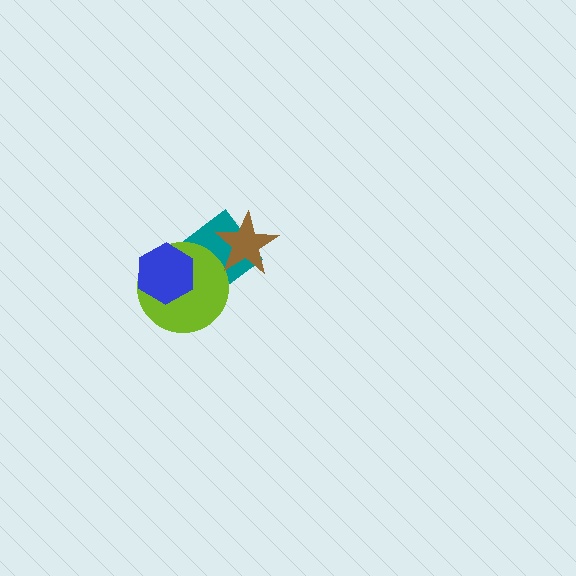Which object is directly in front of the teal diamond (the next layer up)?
The lime circle is directly in front of the teal diamond.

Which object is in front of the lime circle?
The blue hexagon is in front of the lime circle.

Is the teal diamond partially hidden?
Yes, it is partially covered by another shape.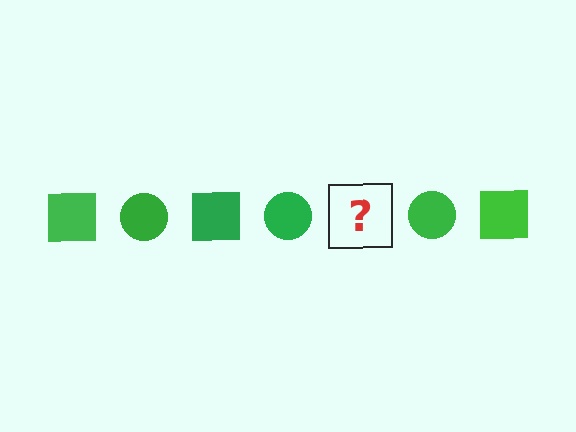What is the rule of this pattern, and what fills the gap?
The rule is that the pattern cycles through square, circle shapes in green. The gap should be filled with a green square.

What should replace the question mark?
The question mark should be replaced with a green square.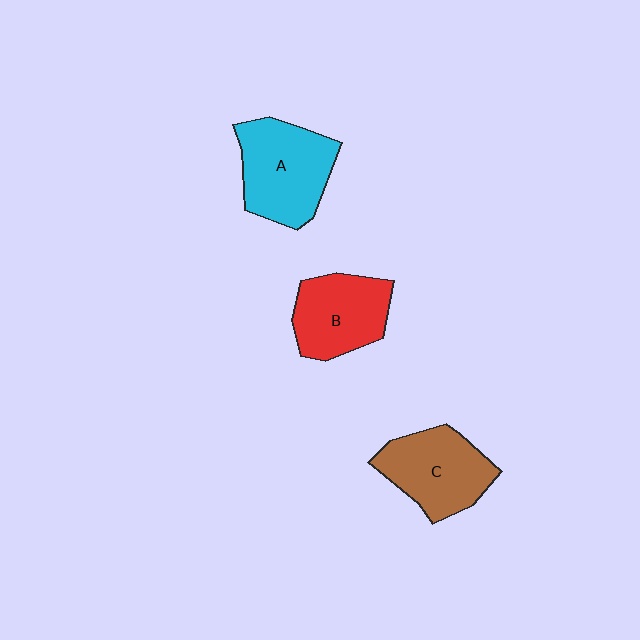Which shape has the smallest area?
Shape B (red).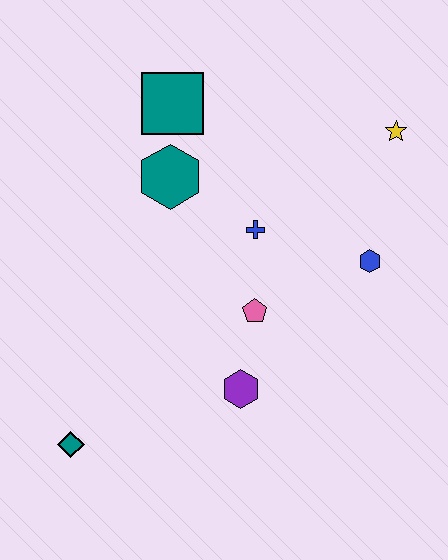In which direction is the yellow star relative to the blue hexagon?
The yellow star is above the blue hexagon.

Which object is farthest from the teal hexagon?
The teal diamond is farthest from the teal hexagon.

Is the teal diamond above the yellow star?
No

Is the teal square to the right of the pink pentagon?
No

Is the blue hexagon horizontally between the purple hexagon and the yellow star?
Yes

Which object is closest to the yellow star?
The blue hexagon is closest to the yellow star.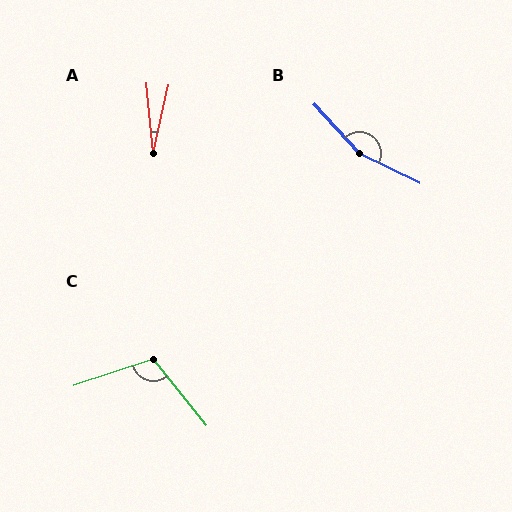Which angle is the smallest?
A, at approximately 18 degrees.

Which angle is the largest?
B, at approximately 159 degrees.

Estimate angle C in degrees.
Approximately 110 degrees.